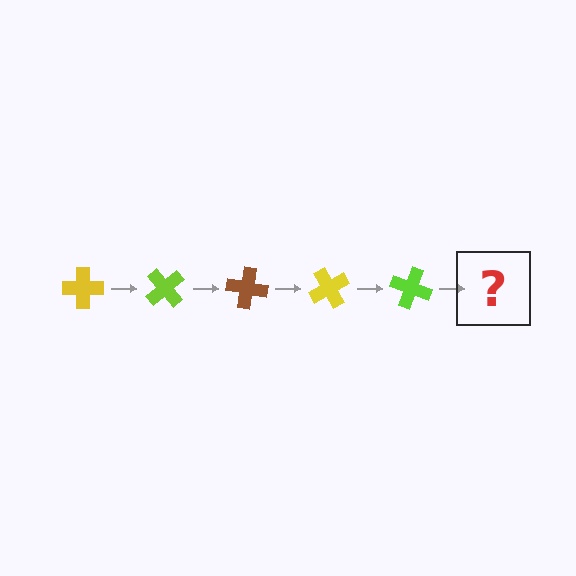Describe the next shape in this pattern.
It should be a brown cross, rotated 250 degrees from the start.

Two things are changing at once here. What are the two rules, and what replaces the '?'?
The two rules are that it rotates 50 degrees each step and the color cycles through yellow, lime, and brown. The '?' should be a brown cross, rotated 250 degrees from the start.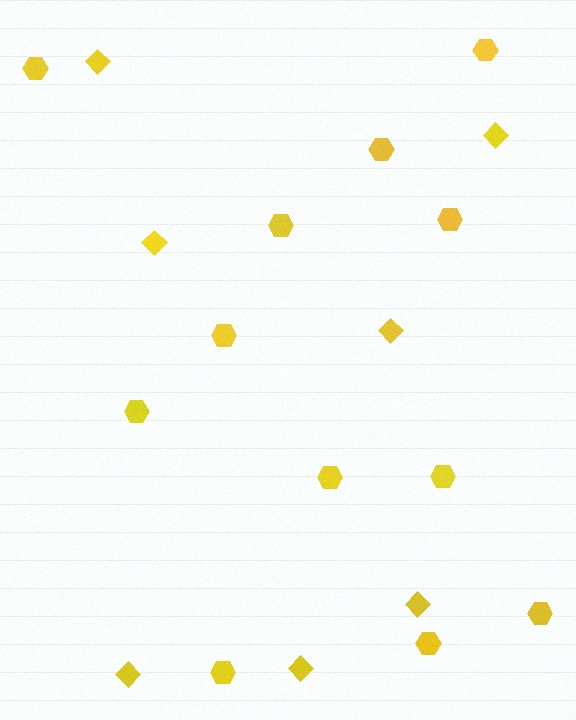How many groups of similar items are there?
There are 2 groups: one group of diamonds (7) and one group of hexagons (12).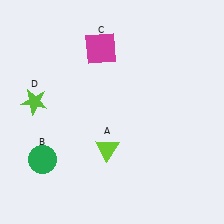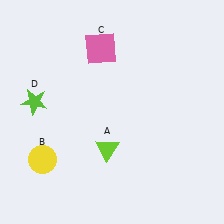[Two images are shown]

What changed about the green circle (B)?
In Image 1, B is green. In Image 2, it changed to yellow.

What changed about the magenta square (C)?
In Image 1, C is magenta. In Image 2, it changed to pink.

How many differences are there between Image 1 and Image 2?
There are 2 differences between the two images.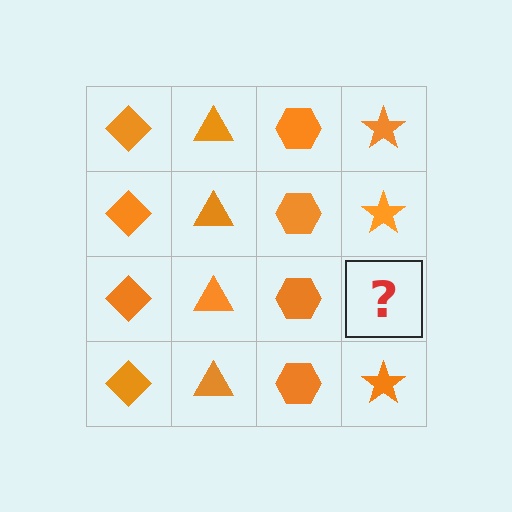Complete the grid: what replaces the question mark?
The question mark should be replaced with an orange star.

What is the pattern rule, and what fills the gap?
The rule is that each column has a consistent shape. The gap should be filled with an orange star.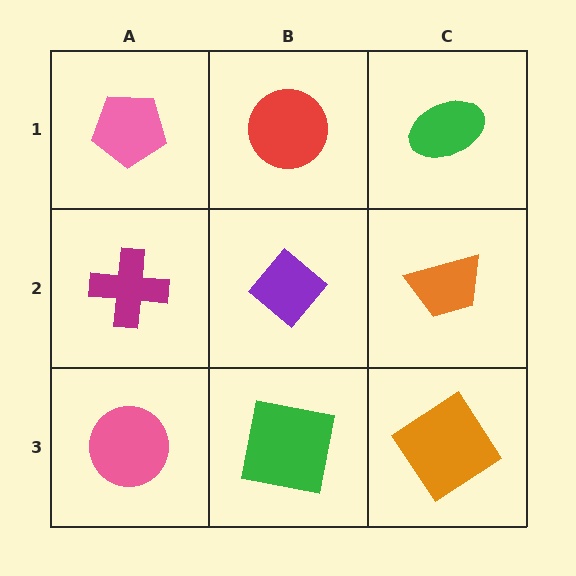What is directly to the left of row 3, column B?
A pink circle.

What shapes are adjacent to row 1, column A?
A magenta cross (row 2, column A), a red circle (row 1, column B).